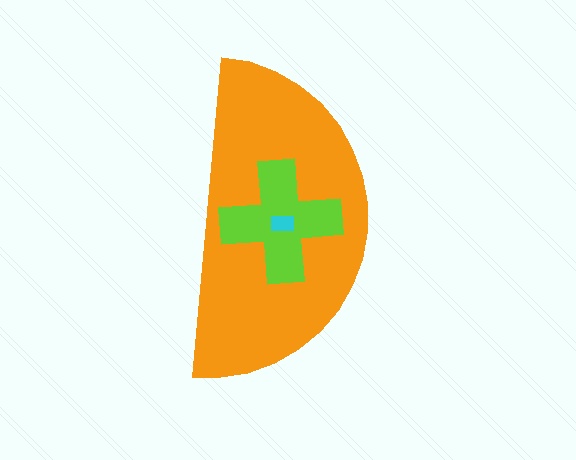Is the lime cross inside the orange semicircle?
Yes.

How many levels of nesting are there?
3.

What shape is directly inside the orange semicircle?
The lime cross.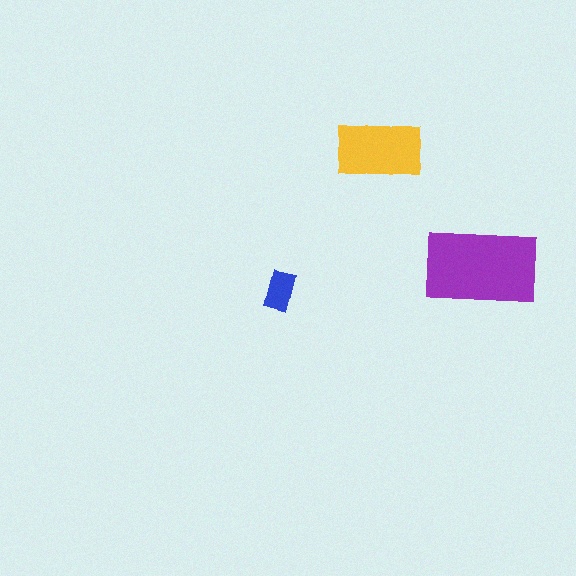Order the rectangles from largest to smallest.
the purple one, the yellow one, the blue one.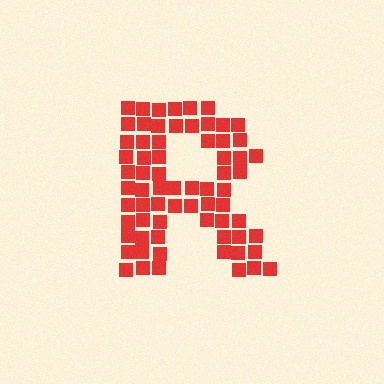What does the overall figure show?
The overall figure shows the letter R.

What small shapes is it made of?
It is made of small squares.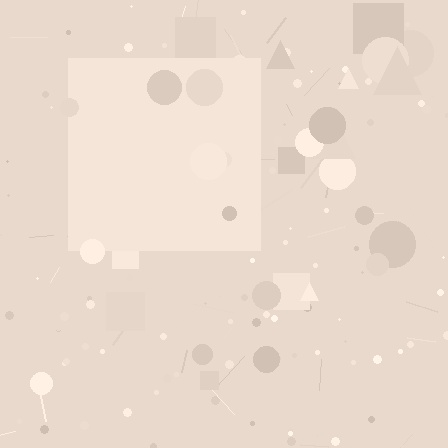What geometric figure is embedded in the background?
A square is embedded in the background.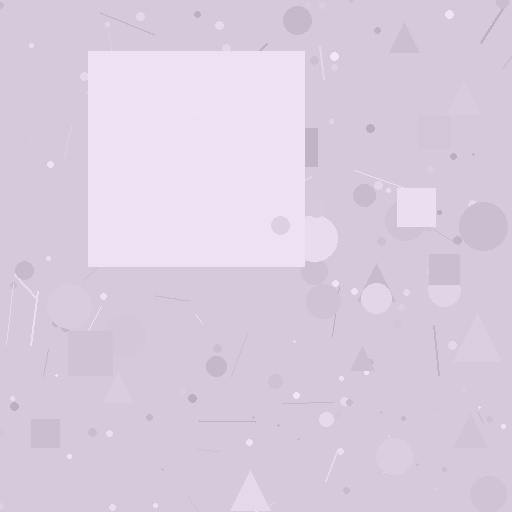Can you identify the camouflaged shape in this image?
The camouflaged shape is a square.